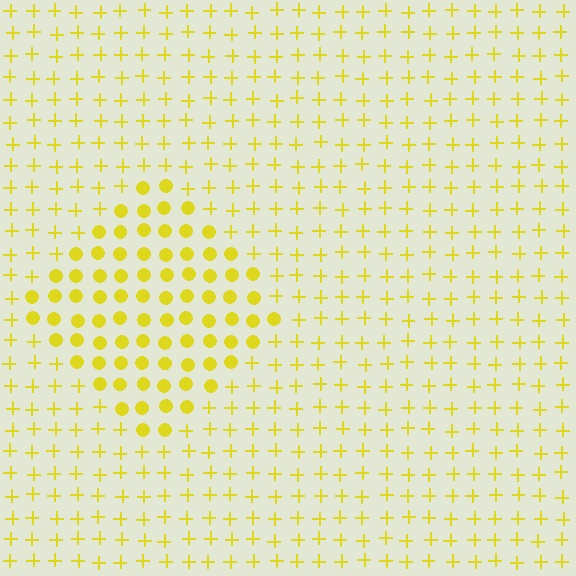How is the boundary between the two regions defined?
The boundary is defined by a change in element shape: circles inside vs. plus signs outside. All elements share the same color and spacing.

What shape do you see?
I see a diamond.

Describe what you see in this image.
The image is filled with small yellow elements arranged in a uniform grid. A diamond-shaped region contains circles, while the surrounding area contains plus signs. The boundary is defined purely by the change in element shape.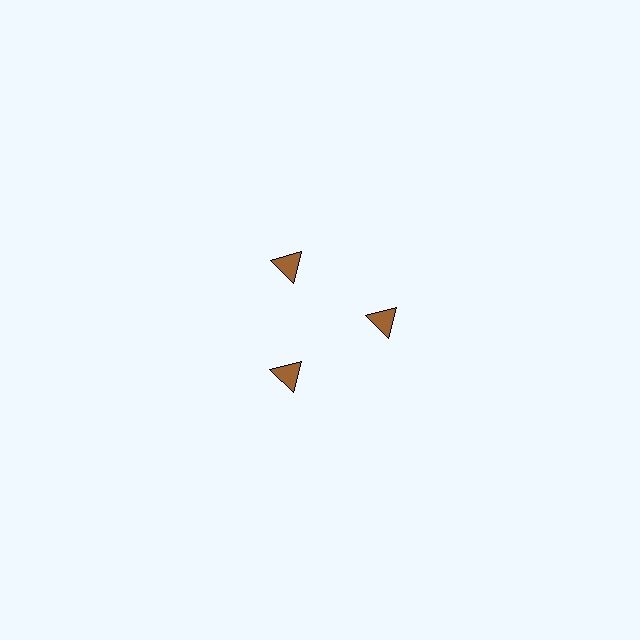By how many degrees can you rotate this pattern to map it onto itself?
The pattern maps onto itself every 120 degrees of rotation.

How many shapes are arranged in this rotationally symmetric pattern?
There are 3 shapes, arranged in 3 groups of 1.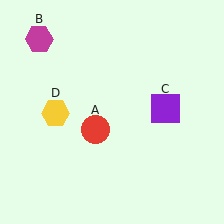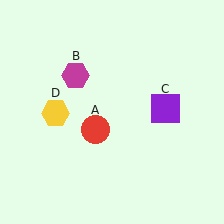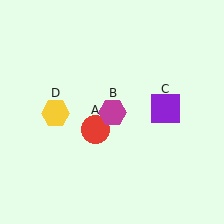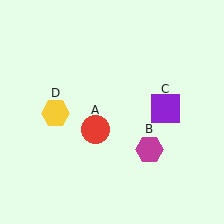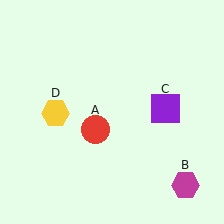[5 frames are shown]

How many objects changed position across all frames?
1 object changed position: magenta hexagon (object B).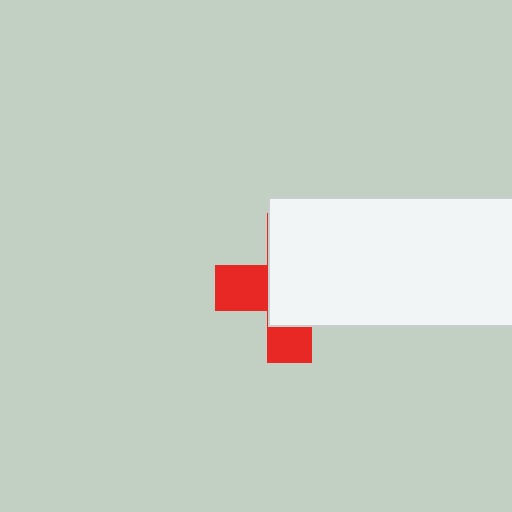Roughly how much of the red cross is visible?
A small part of it is visible (roughly 35%).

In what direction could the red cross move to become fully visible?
The red cross could move left. That would shift it out from behind the white rectangle entirely.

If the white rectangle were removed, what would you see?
You would see the complete red cross.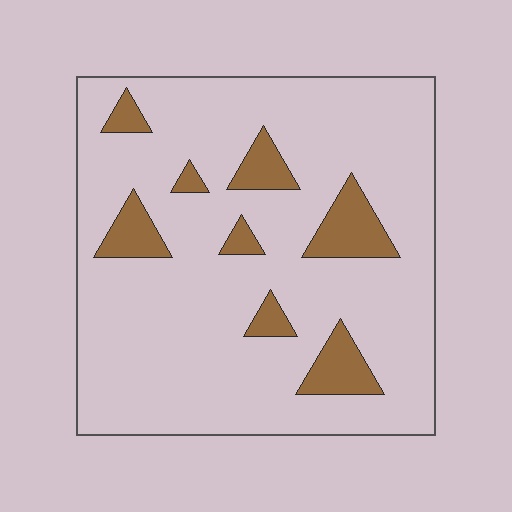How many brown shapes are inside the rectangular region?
8.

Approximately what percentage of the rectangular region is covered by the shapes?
Approximately 15%.